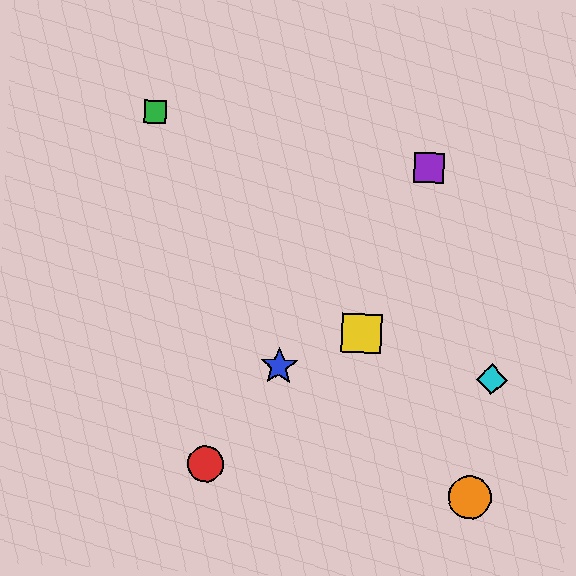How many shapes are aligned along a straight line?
3 shapes (the red circle, the blue star, the purple square) are aligned along a straight line.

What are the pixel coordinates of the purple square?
The purple square is at (429, 168).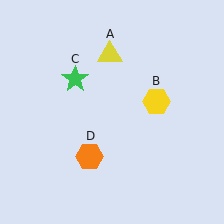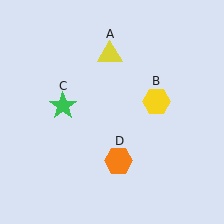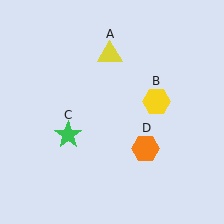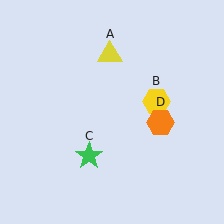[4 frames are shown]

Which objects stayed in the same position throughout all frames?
Yellow triangle (object A) and yellow hexagon (object B) remained stationary.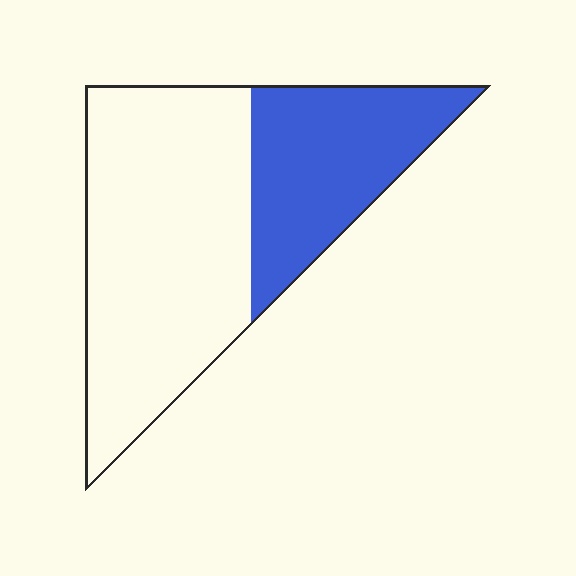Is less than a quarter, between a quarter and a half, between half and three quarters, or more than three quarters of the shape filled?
Between a quarter and a half.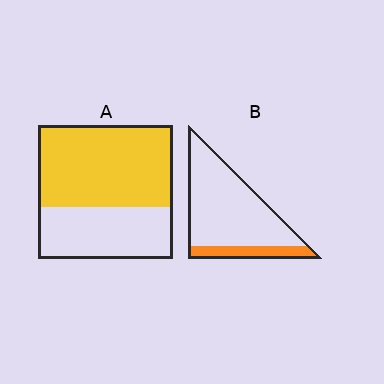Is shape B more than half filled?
No.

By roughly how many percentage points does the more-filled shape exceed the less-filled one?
By roughly 45 percentage points (A over B).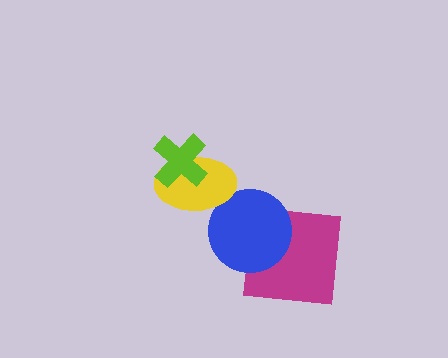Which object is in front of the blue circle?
The yellow ellipse is in front of the blue circle.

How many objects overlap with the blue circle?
2 objects overlap with the blue circle.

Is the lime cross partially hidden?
No, no other shape covers it.